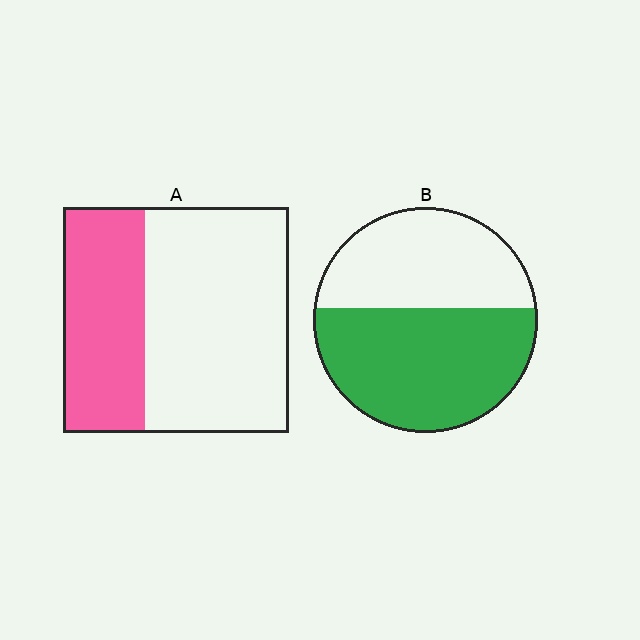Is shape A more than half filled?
No.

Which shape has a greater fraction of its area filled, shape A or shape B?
Shape B.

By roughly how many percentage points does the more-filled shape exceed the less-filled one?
By roughly 20 percentage points (B over A).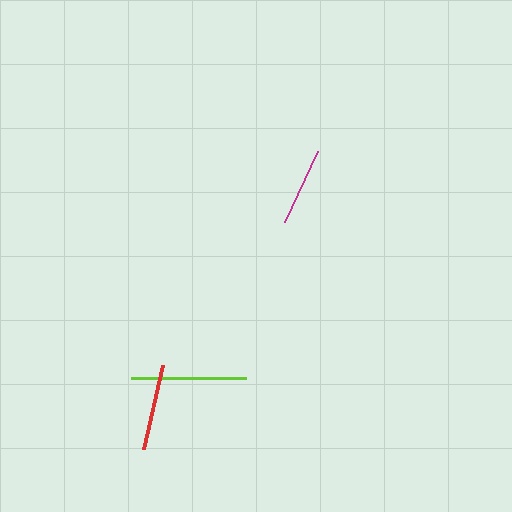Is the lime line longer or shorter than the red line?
The lime line is longer than the red line.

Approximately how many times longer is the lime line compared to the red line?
The lime line is approximately 1.4 times the length of the red line.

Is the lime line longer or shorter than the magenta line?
The lime line is longer than the magenta line.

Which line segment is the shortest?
The magenta line is the shortest at approximately 79 pixels.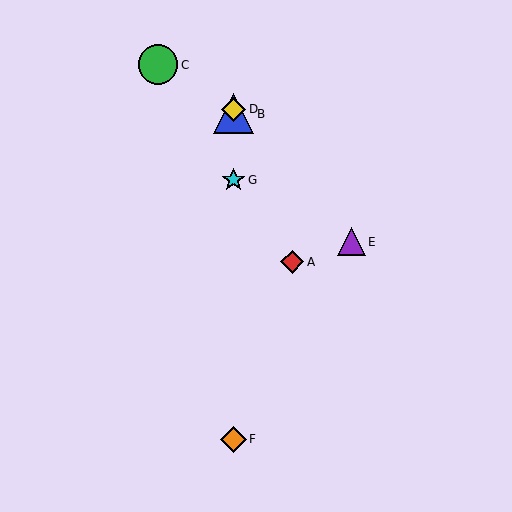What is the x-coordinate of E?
Object E is at x≈351.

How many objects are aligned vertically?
4 objects (B, D, F, G) are aligned vertically.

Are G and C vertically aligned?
No, G is at x≈234 and C is at x≈158.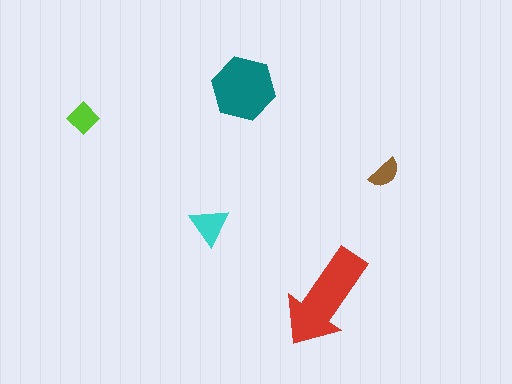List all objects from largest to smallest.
The red arrow, the teal hexagon, the cyan triangle, the lime diamond, the brown semicircle.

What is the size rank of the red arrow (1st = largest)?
1st.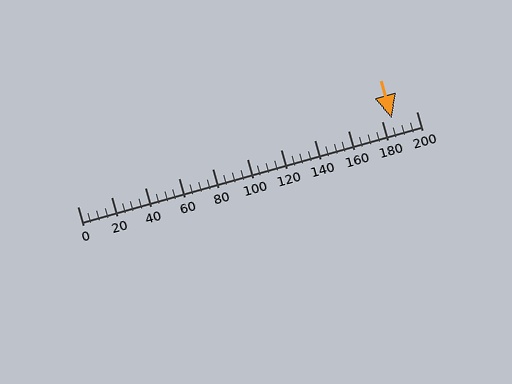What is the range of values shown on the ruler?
The ruler shows values from 0 to 200.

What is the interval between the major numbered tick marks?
The major tick marks are spaced 20 units apart.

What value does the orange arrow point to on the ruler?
The orange arrow points to approximately 186.